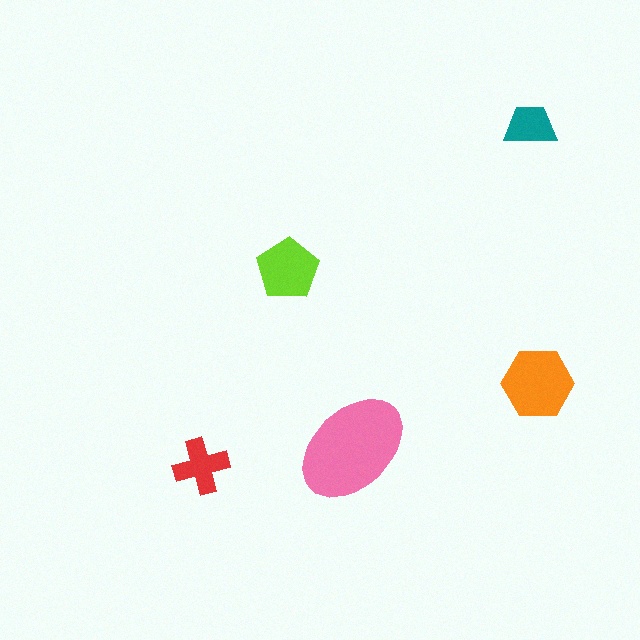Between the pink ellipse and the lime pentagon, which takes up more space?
The pink ellipse.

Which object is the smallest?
The teal trapezoid.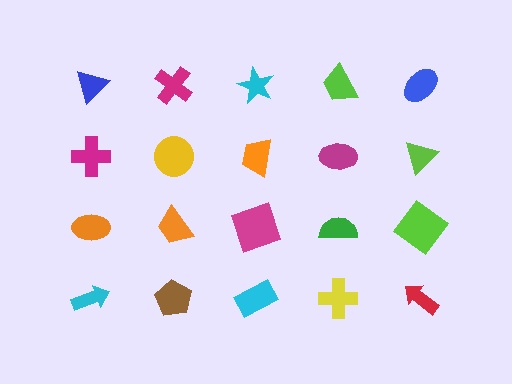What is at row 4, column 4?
A yellow cross.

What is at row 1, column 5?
A blue ellipse.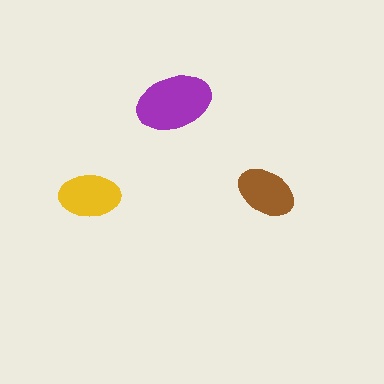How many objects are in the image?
There are 3 objects in the image.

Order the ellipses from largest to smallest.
the purple one, the yellow one, the brown one.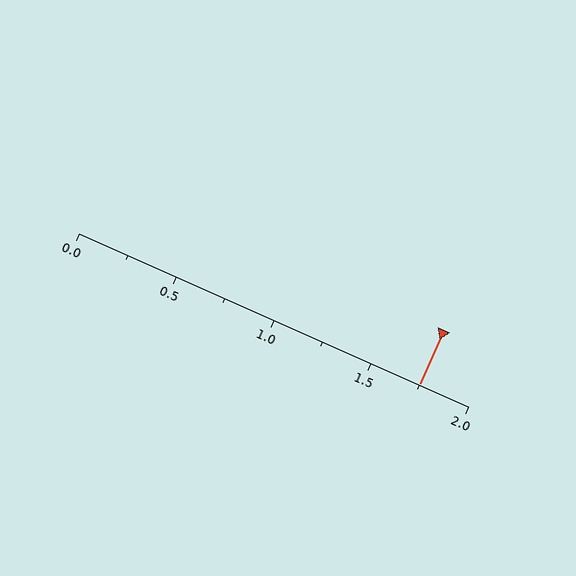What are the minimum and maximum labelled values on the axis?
The axis runs from 0.0 to 2.0.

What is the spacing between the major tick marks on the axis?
The major ticks are spaced 0.5 apart.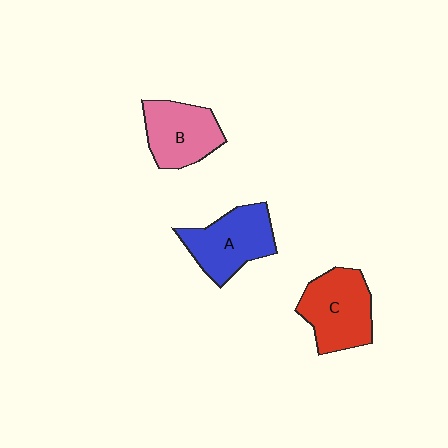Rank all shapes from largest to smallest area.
From largest to smallest: C (red), A (blue), B (pink).